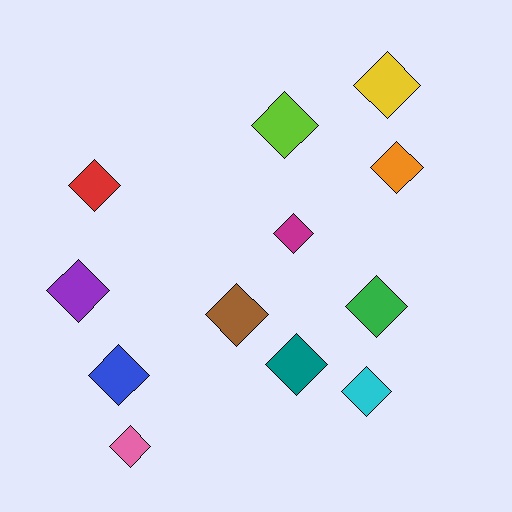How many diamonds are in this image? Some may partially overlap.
There are 12 diamonds.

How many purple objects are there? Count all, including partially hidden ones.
There is 1 purple object.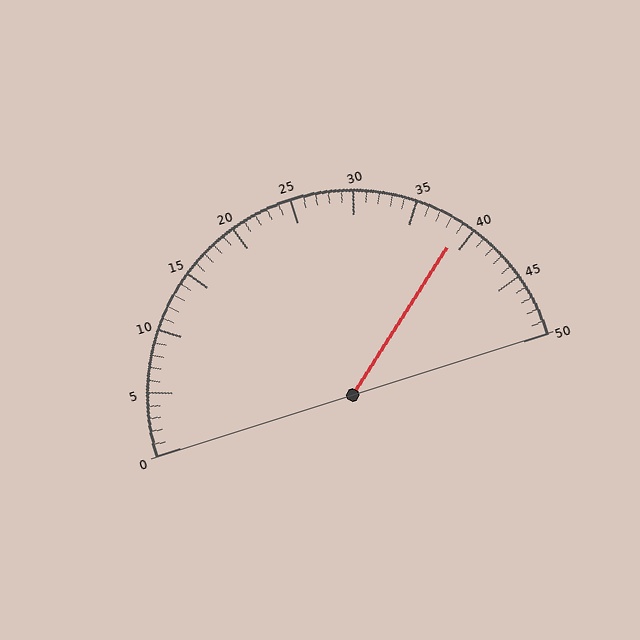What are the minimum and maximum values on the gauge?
The gauge ranges from 0 to 50.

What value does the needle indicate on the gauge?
The needle indicates approximately 39.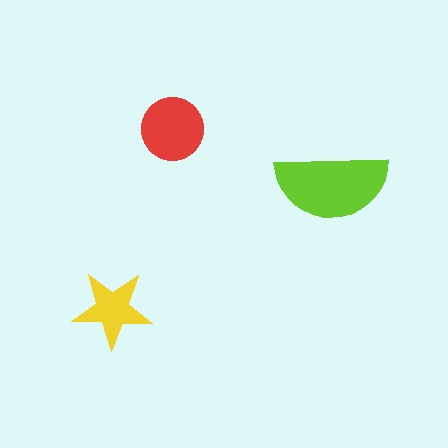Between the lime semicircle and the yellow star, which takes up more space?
The lime semicircle.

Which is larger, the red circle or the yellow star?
The red circle.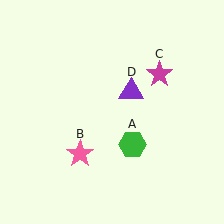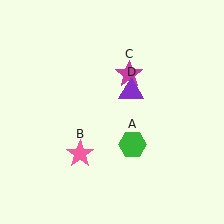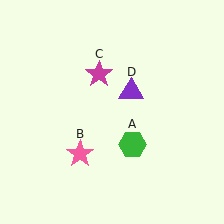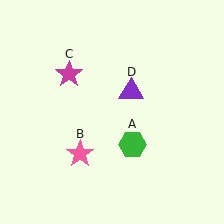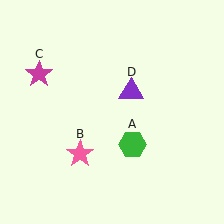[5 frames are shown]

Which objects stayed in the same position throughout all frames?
Green hexagon (object A) and pink star (object B) and purple triangle (object D) remained stationary.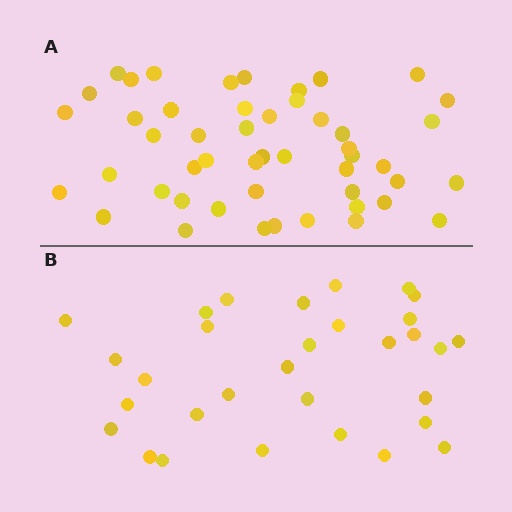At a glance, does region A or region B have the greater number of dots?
Region A (the top region) has more dots.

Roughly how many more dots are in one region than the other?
Region A has approximately 20 more dots than region B.